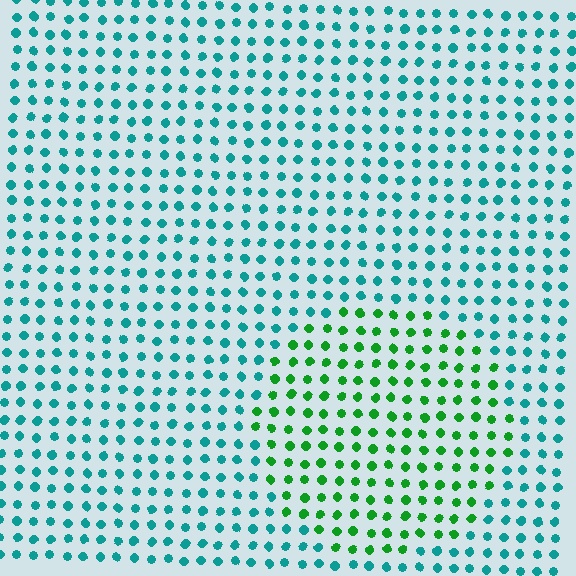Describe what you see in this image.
The image is filled with small teal elements in a uniform arrangement. A circle-shaped region is visible where the elements are tinted to a slightly different hue, forming a subtle color boundary.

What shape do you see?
I see a circle.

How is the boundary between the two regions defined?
The boundary is defined purely by a slight shift in hue (about 50 degrees). Spacing, size, and orientation are identical on both sides.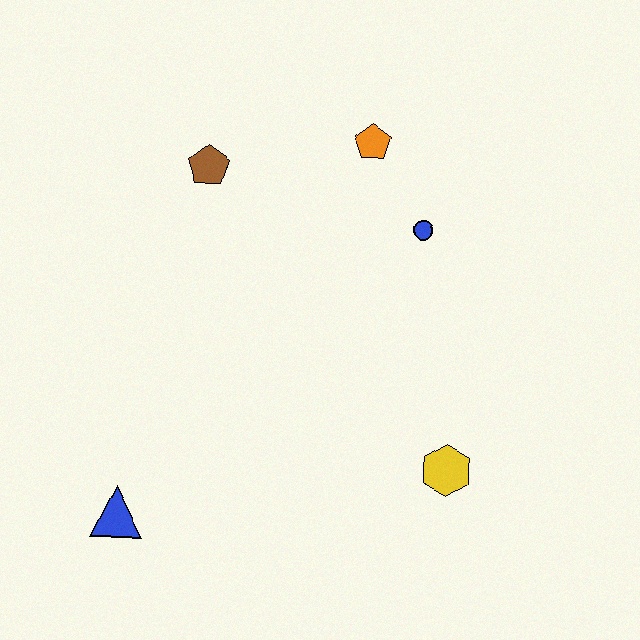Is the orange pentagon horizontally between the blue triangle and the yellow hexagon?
Yes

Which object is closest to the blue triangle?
The yellow hexagon is closest to the blue triangle.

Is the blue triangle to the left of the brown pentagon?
Yes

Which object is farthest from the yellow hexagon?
The brown pentagon is farthest from the yellow hexagon.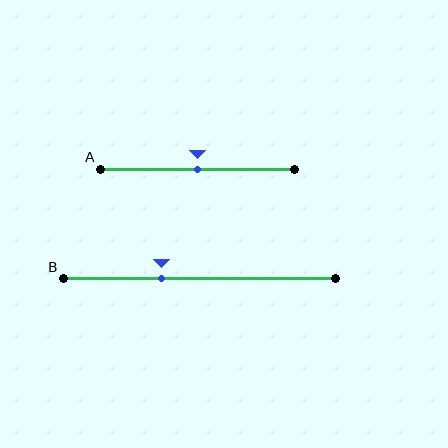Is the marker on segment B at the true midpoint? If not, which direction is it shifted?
No, the marker on segment B is shifted to the left by about 14% of the segment length.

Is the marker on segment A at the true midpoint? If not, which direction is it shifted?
Yes, the marker on segment A is at the true midpoint.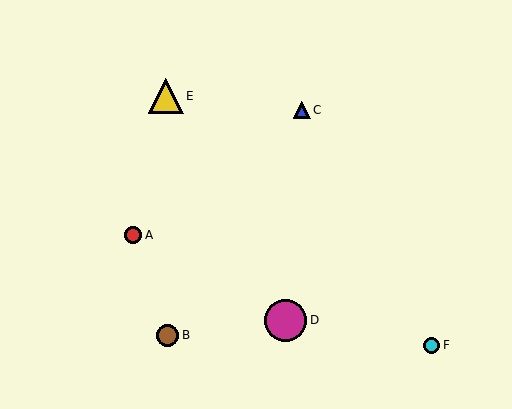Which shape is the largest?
The magenta circle (labeled D) is the largest.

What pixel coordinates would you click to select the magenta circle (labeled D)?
Click at (286, 320) to select the magenta circle D.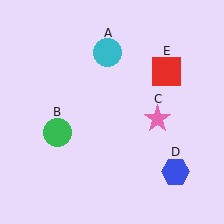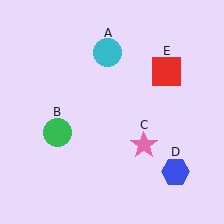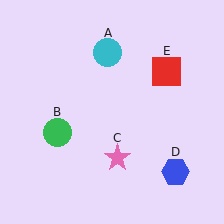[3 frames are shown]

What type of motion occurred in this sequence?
The pink star (object C) rotated clockwise around the center of the scene.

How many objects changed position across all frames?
1 object changed position: pink star (object C).